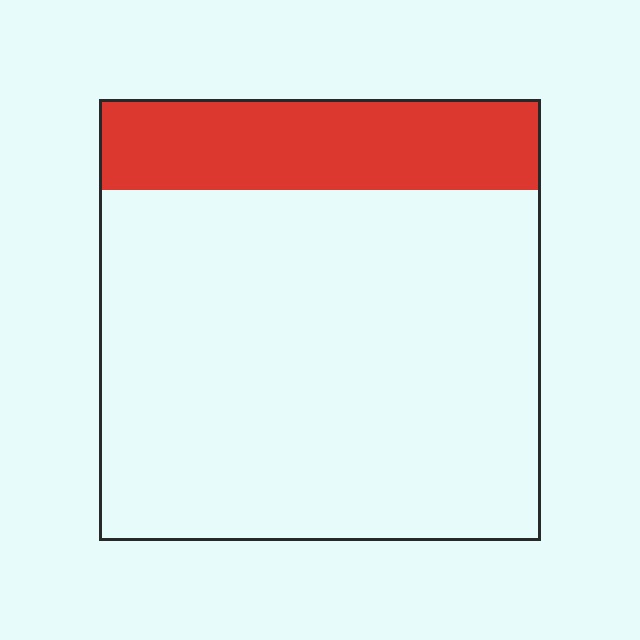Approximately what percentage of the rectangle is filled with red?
Approximately 20%.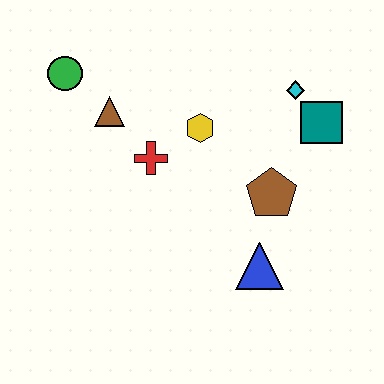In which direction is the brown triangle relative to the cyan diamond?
The brown triangle is to the left of the cyan diamond.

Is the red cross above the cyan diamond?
No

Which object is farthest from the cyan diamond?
The green circle is farthest from the cyan diamond.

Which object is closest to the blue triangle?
The brown pentagon is closest to the blue triangle.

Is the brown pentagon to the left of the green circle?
No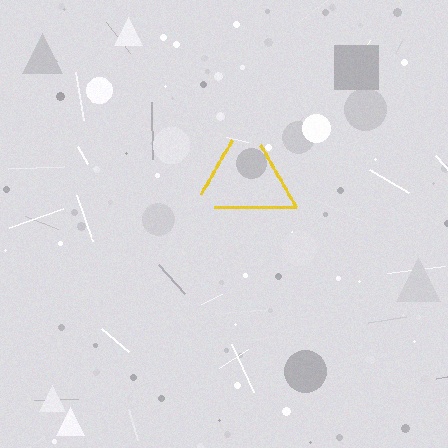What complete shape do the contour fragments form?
The contour fragments form a triangle.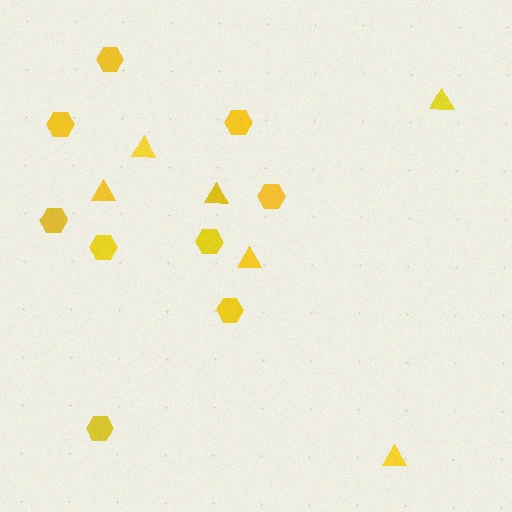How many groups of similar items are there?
There are 2 groups: one group of triangles (6) and one group of hexagons (9).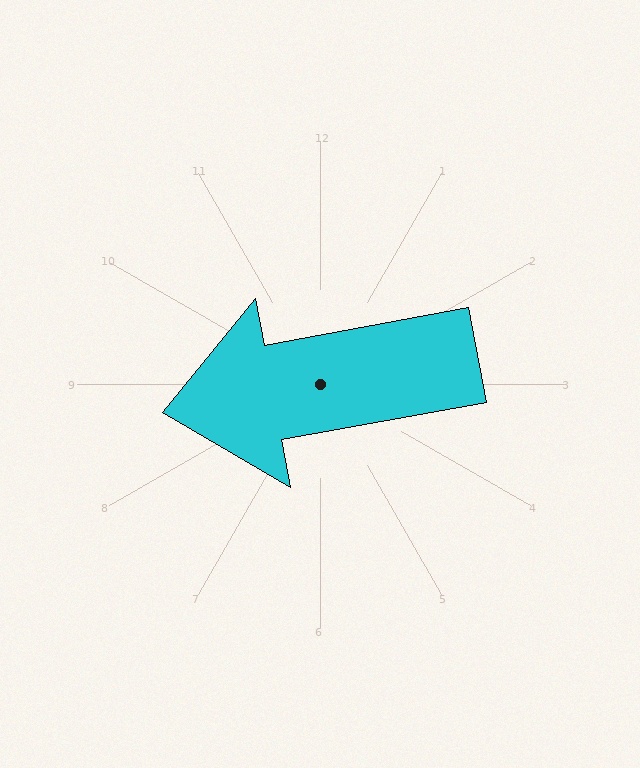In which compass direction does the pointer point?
West.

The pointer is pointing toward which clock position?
Roughly 9 o'clock.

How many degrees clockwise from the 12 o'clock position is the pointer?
Approximately 260 degrees.